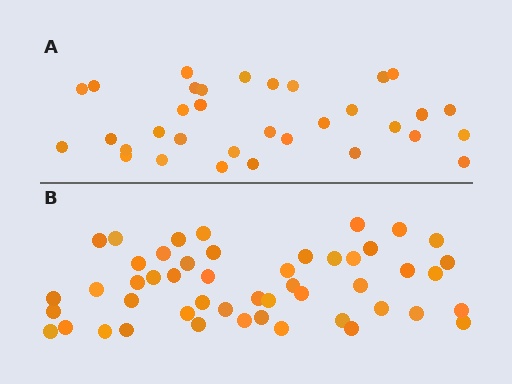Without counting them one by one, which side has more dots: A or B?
Region B (the bottom region) has more dots.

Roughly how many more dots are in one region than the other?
Region B has approximately 15 more dots than region A.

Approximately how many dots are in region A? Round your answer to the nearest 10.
About 30 dots. (The exact count is 33, which rounds to 30.)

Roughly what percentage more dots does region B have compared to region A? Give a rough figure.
About 50% more.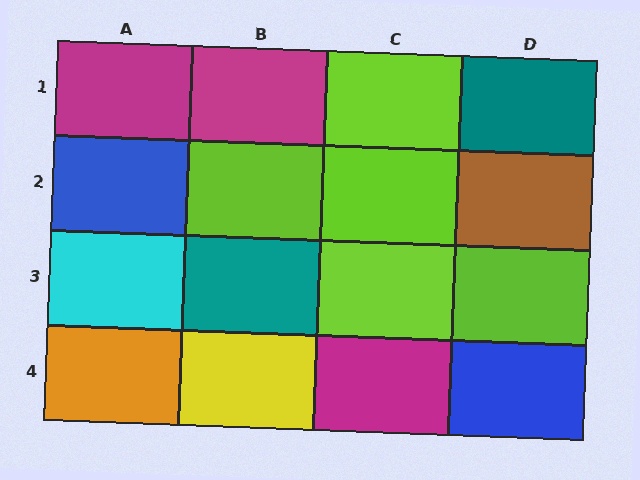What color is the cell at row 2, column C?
Lime.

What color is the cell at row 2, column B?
Lime.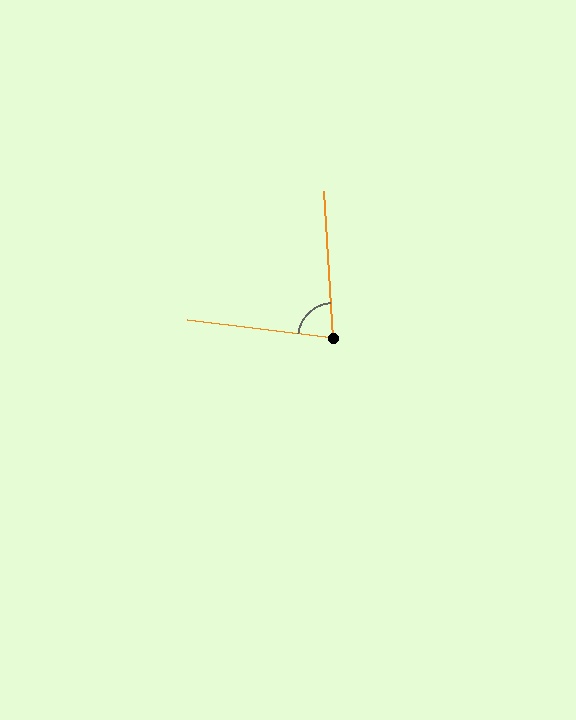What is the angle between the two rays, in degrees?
Approximately 79 degrees.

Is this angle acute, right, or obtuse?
It is acute.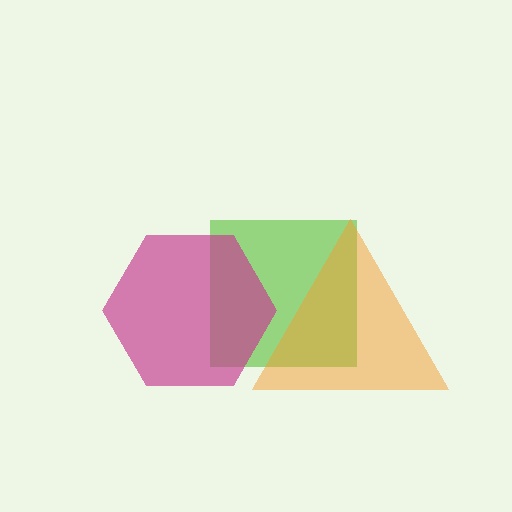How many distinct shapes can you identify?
There are 3 distinct shapes: a lime square, an orange triangle, a magenta hexagon.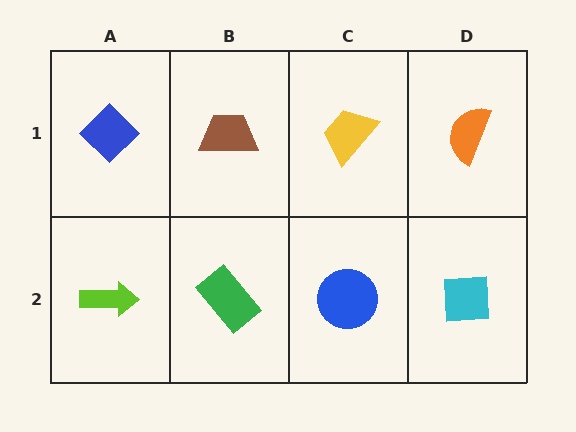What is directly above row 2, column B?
A brown trapezoid.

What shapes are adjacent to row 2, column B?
A brown trapezoid (row 1, column B), a lime arrow (row 2, column A), a blue circle (row 2, column C).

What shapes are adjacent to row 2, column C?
A yellow trapezoid (row 1, column C), a green rectangle (row 2, column B), a cyan square (row 2, column D).